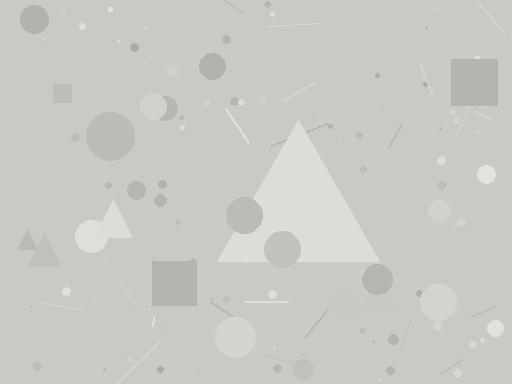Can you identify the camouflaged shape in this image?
The camouflaged shape is a triangle.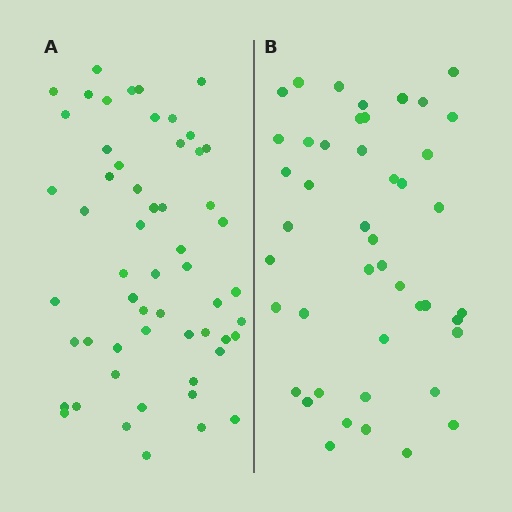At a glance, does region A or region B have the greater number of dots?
Region A (the left region) has more dots.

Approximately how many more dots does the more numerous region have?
Region A has roughly 12 or so more dots than region B.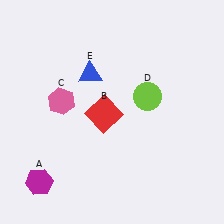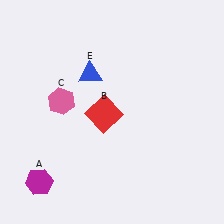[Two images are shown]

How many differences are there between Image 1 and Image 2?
There is 1 difference between the two images.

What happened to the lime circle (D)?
The lime circle (D) was removed in Image 2. It was in the top-right area of Image 1.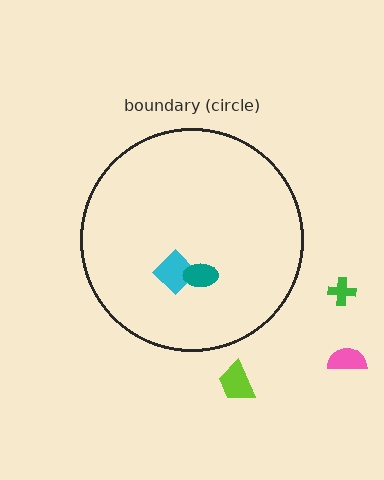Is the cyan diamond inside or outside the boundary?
Inside.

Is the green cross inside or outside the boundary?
Outside.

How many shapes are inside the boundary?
2 inside, 3 outside.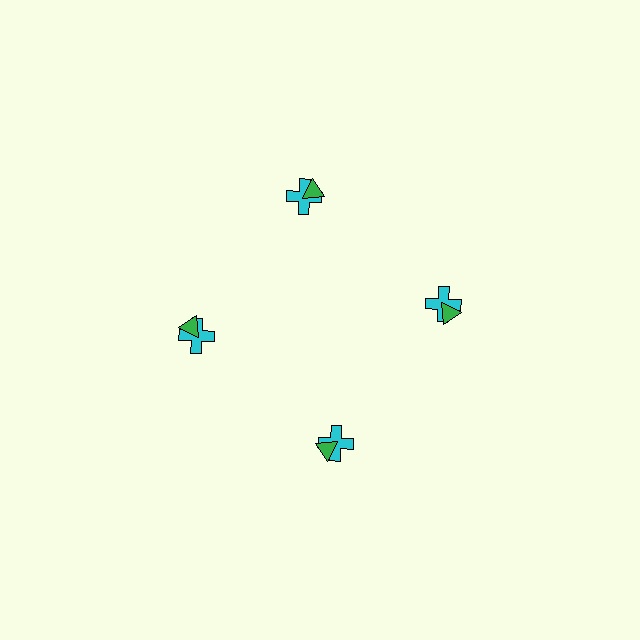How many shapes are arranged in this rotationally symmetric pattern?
There are 8 shapes, arranged in 4 groups of 2.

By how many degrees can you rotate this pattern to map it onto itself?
The pattern maps onto itself every 90 degrees of rotation.